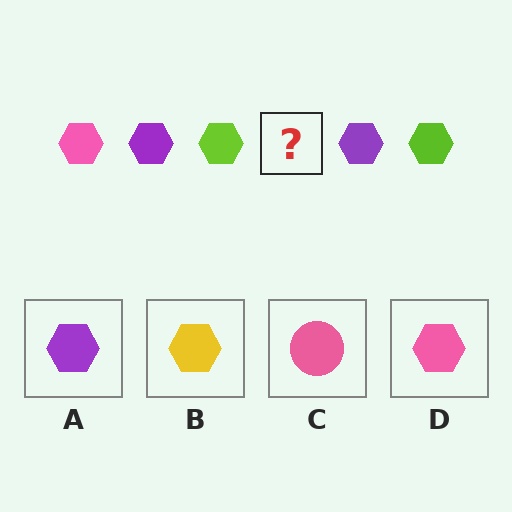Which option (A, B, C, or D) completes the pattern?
D.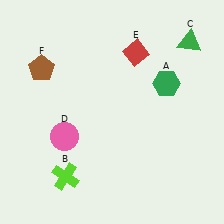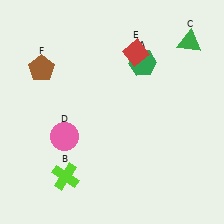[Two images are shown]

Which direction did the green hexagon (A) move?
The green hexagon (A) moved left.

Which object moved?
The green hexagon (A) moved left.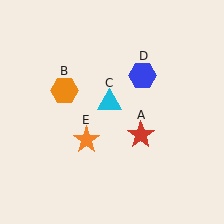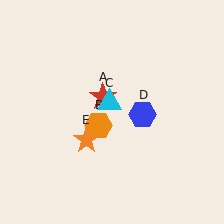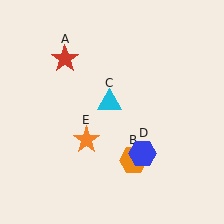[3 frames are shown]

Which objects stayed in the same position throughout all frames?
Cyan triangle (object C) and orange star (object E) remained stationary.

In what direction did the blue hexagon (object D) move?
The blue hexagon (object D) moved down.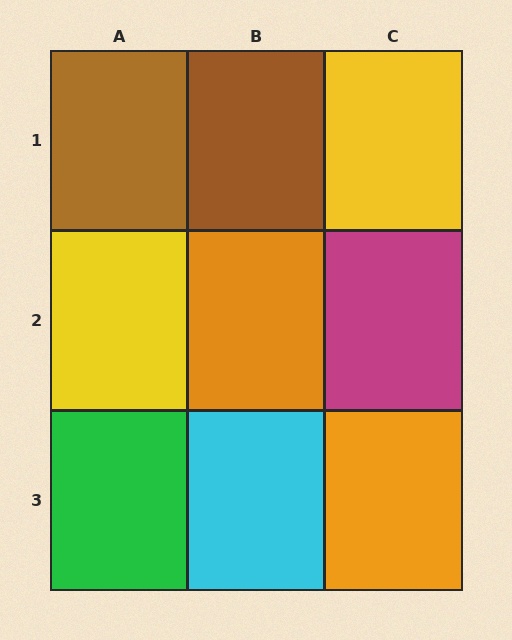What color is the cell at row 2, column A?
Yellow.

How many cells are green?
1 cell is green.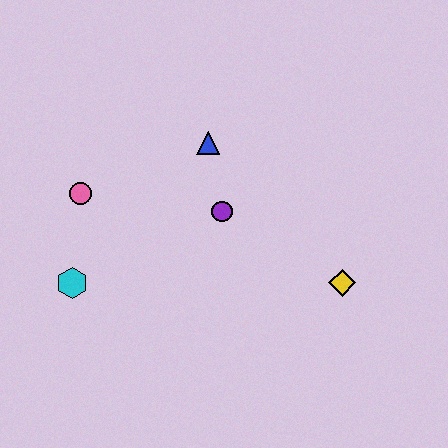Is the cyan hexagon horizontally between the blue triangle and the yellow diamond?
No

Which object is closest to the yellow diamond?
The purple circle is closest to the yellow diamond.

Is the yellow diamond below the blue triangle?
Yes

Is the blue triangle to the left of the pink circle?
No